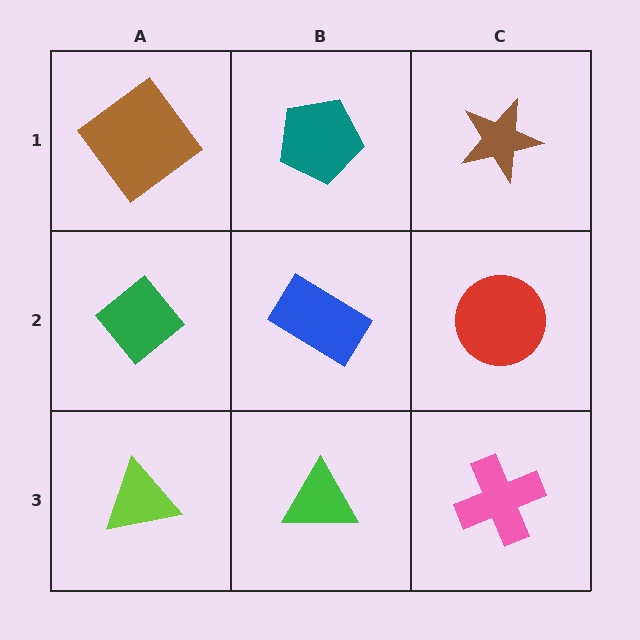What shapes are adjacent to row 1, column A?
A green diamond (row 2, column A), a teal pentagon (row 1, column B).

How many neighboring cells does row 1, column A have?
2.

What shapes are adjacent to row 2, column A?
A brown diamond (row 1, column A), a lime triangle (row 3, column A), a blue rectangle (row 2, column B).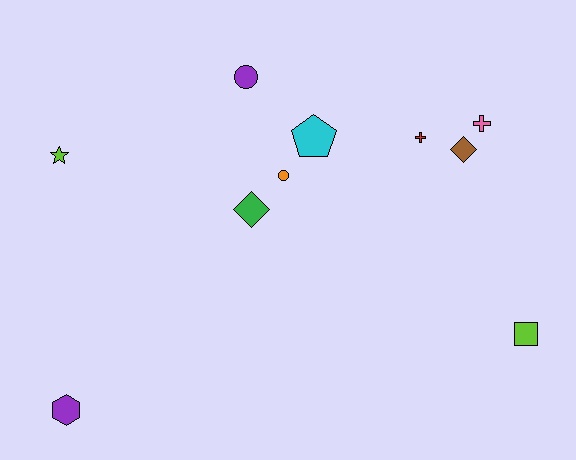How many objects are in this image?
There are 10 objects.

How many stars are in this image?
There is 1 star.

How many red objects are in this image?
There is 1 red object.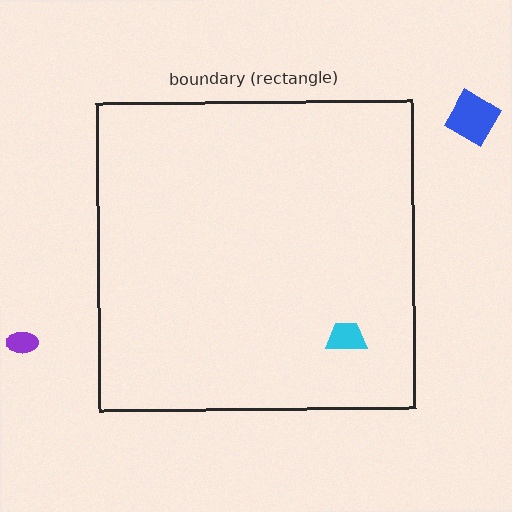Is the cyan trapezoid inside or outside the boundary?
Inside.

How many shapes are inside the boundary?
1 inside, 2 outside.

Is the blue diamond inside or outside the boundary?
Outside.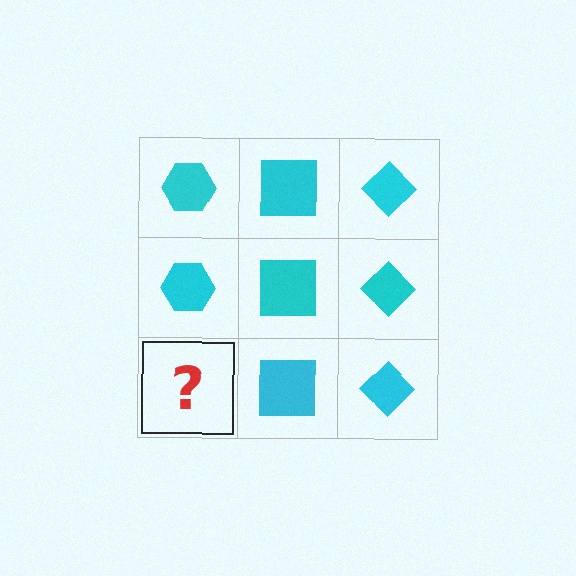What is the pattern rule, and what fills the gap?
The rule is that each column has a consistent shape. The gap should be filled with a cyan hexagon.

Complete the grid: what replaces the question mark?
The question mark should be replaced with a cyan hexagon.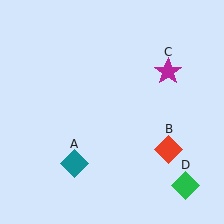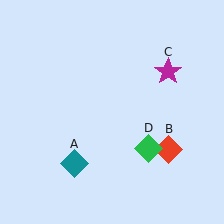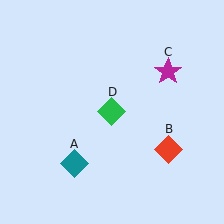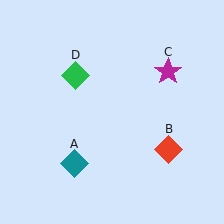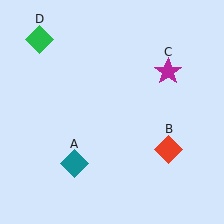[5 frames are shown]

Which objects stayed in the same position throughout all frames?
Teal diamond (object A) and red diamond (object B) and magenta star (object C) remained stationary.